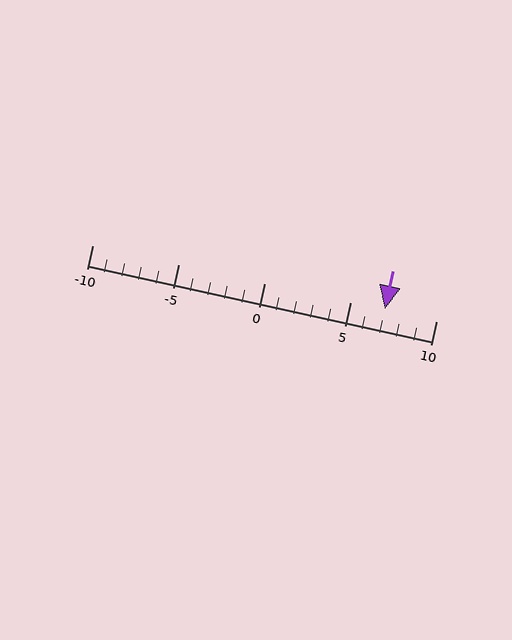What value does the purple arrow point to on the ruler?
The purple arrow points to approximately 7.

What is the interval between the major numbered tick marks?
The major tick marks are spaced 5 units apart.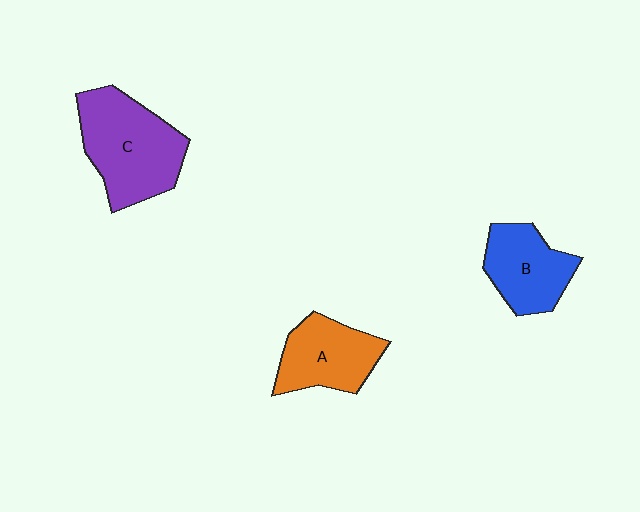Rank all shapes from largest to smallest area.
From largest to smallest: C (purple), A (orange), B (blue).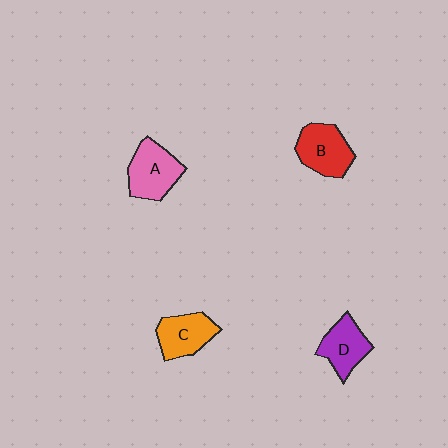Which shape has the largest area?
Shape A (pink).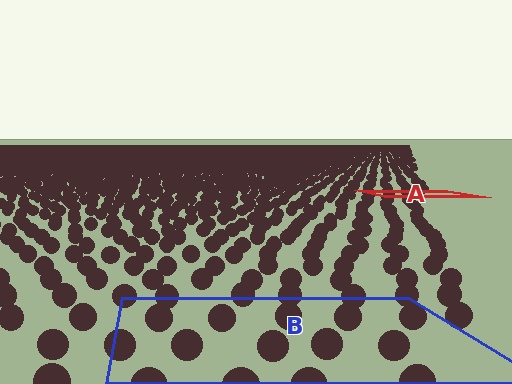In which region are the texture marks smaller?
The texture marks are smaller in region A, because it is farther away.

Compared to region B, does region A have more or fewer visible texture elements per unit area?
Region A has more texture elements per unit area — they are packed more densely because it is farther away.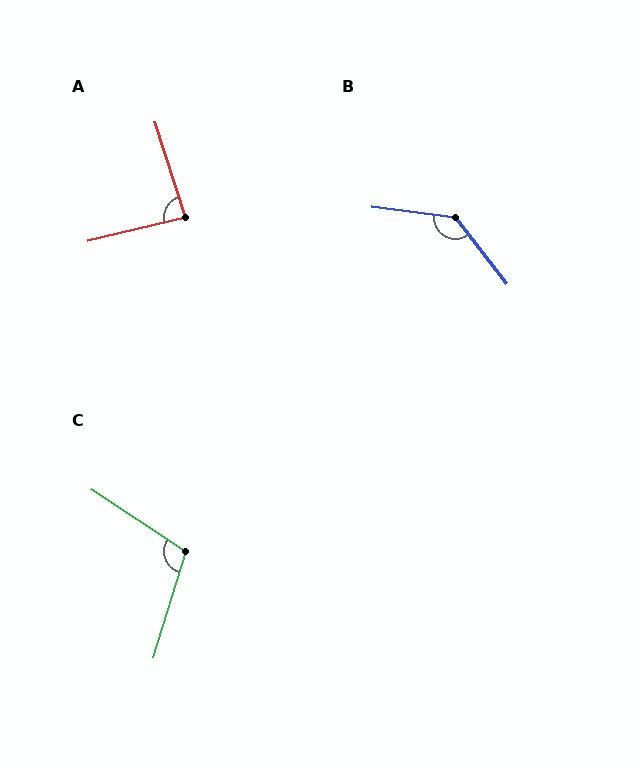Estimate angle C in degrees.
Approximately 106 degrees.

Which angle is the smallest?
A, at approximately 86 degrees.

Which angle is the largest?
B, at approximately 135 degrees.